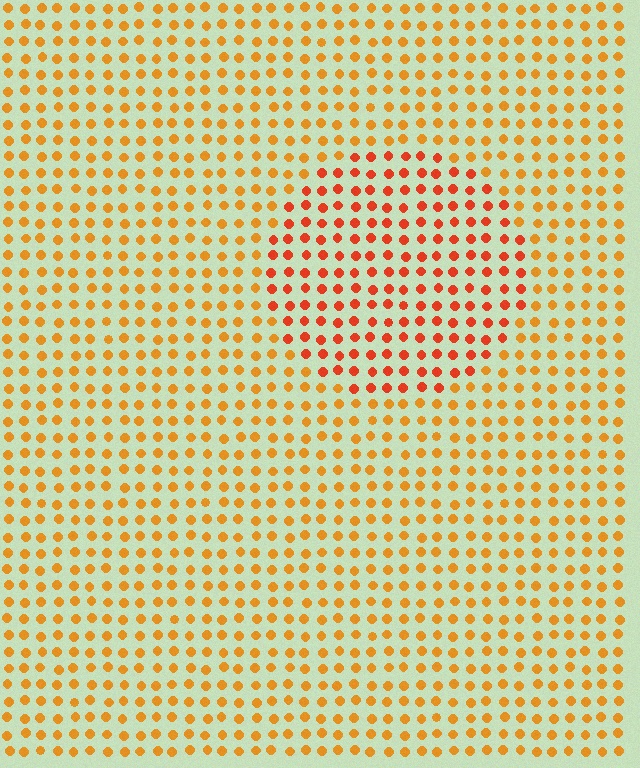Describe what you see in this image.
The image is filled with small orange elements in a uniform arrangement. A circle-shaped region is visible where the elements are tinted to a slightly different hue, forming a subtle color boundary.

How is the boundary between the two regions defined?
The boundary is defined purely by a slight shift in hue (about 26 degrees). Spacing, size, and orientation are identical on both sides.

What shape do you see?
I see a circle.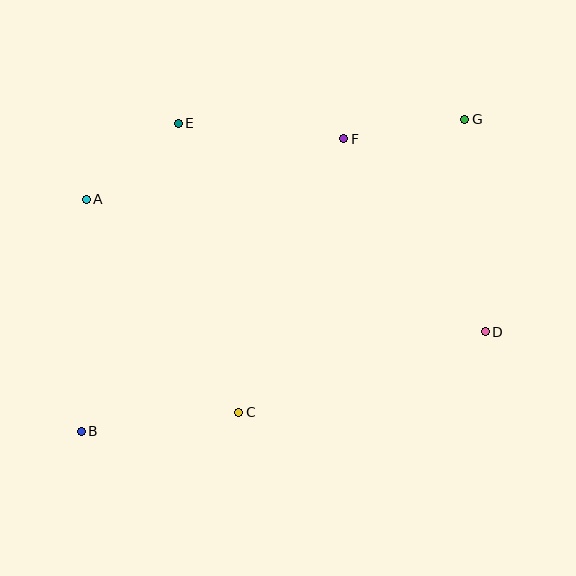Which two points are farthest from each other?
Points B and G are farthest from each other.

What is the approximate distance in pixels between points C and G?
The distance between C and G is approximately 370 pixels.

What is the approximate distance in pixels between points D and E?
The distance between D and E is approximately 371 pixels.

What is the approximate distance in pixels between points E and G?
The distance between E and G is approximately 287 pixels.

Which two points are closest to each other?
Points A and E are closest to each other.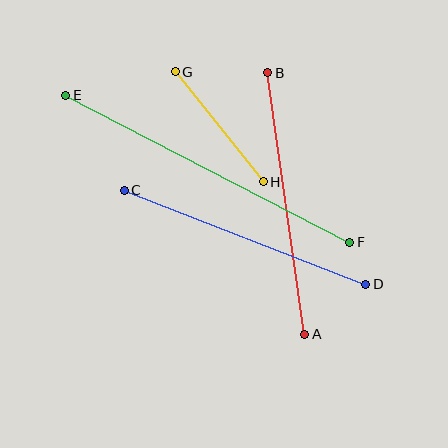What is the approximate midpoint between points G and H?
The midpoint is at approximately (219, 127) pixels.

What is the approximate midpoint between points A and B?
The midpoint is at approximately (286, 204) pixels.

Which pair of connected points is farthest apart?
Points E and F are farthest apart.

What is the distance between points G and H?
The distance is approximately 140 pixels.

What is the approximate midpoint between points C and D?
The midpoint is at approximately (245, 237) pixels.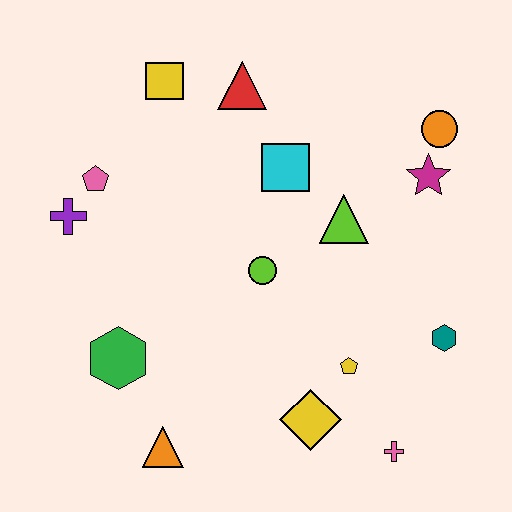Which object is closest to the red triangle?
The yellow square is closest to the red triangle.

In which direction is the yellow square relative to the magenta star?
The yellow square is to the left of the magenta star.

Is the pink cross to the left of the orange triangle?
No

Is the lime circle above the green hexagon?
Yes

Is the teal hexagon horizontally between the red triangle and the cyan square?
No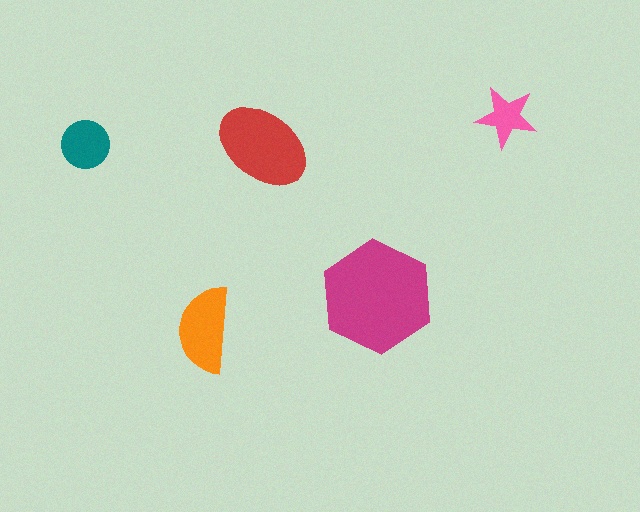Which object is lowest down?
The orange semicircle is bottommost.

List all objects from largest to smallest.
The magenta hexagon, the red ellipse, the orange semicircle, the teal circle, the pink star.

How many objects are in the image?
There are 5 objects in the image.